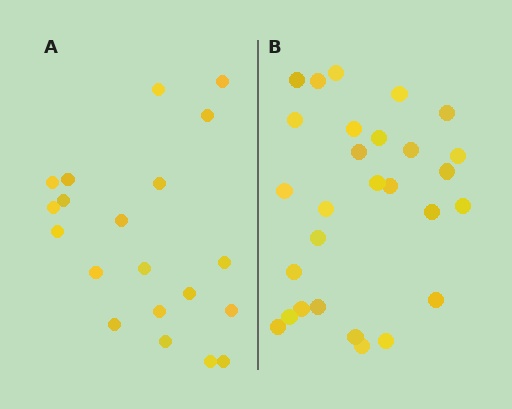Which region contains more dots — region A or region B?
Region B (the right region) has more dots.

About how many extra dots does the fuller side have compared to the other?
Region B has roughly 8 or so more dots than region A.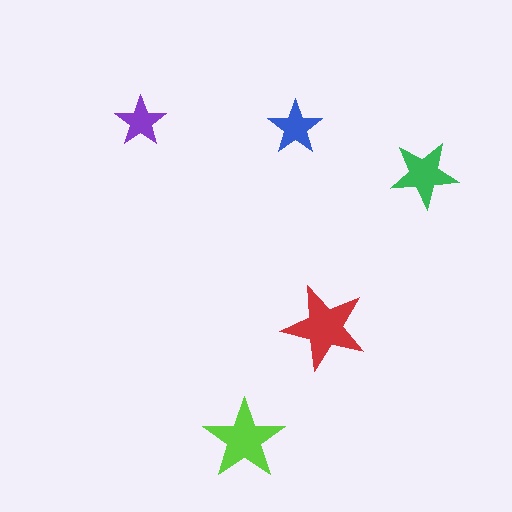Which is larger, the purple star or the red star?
The red one.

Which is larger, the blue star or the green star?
The green one.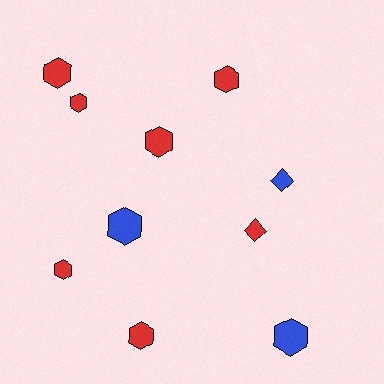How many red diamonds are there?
There is 1 red diamond.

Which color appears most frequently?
Red, with 7 objects.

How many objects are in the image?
There are 10 objects.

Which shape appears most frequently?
Hexagon, with 8 objects.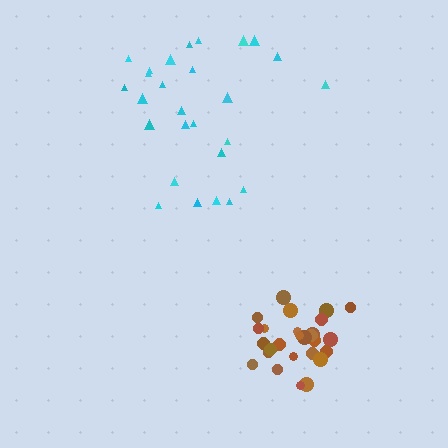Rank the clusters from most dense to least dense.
brown, cyan.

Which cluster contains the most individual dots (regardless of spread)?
Brown (28).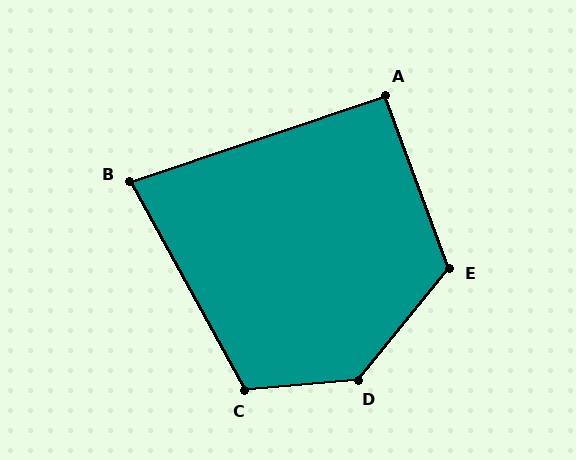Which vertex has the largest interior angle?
D, at approximately 134 degrees.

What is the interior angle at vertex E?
Approximately 120 degrees (obtuse).